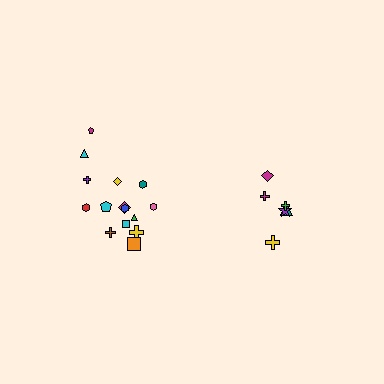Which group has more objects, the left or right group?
The left group.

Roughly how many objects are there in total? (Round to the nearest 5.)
Roughly 20 objects in total.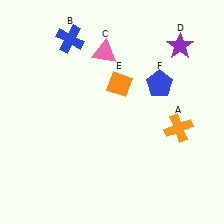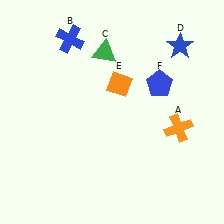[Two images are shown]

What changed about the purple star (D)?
In Image 1, D is purple. In Image 2, it changed to blue.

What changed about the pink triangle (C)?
In Image 1, C is pink. In Image 2, it changed to green.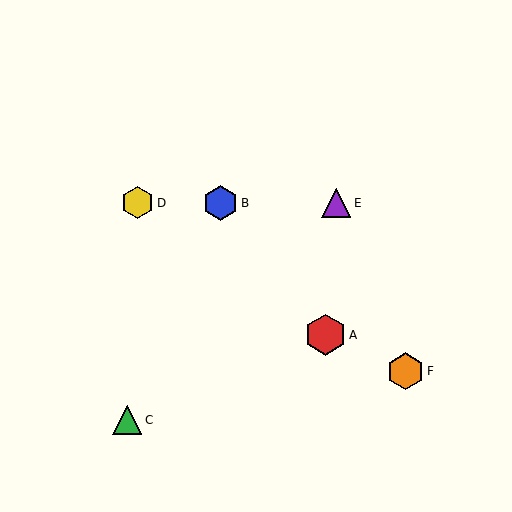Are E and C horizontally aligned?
No, E is at y≈203 and C is at y≈420.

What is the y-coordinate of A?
Object A is at y≈335.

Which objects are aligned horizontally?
Objects B, D, E are aligned horizontally.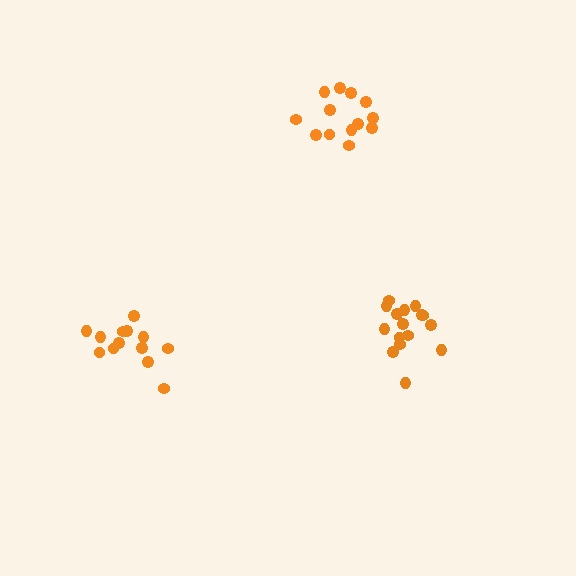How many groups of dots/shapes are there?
There are 3 groups.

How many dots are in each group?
Group 1: 16 dots, Group 2: 13 dots, Group 3: 13 dots (42 total).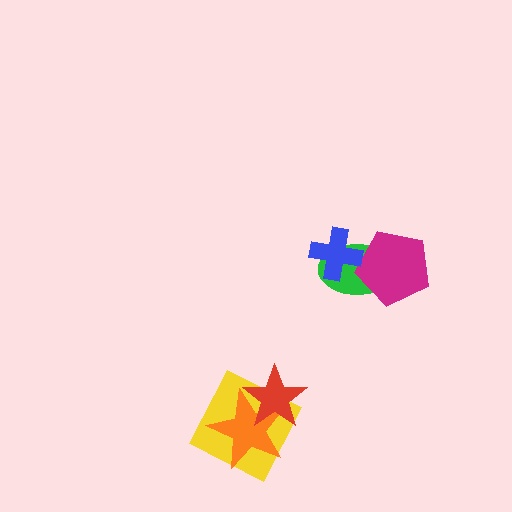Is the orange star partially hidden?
Yes, it is partially covered by another shape.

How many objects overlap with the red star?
2 objects overlap with the red star.